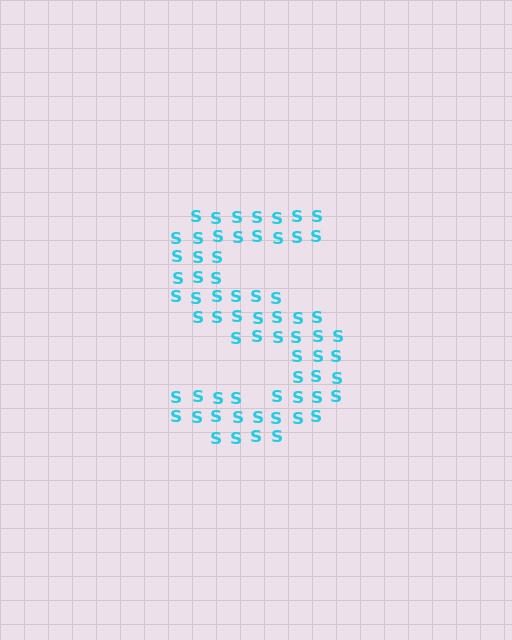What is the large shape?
The large shape is the letter S.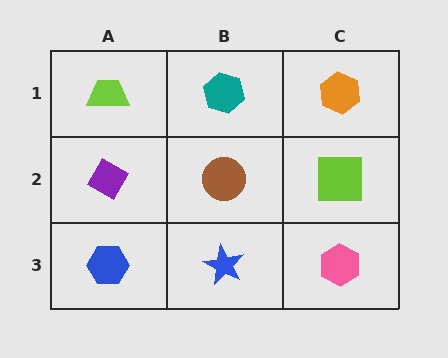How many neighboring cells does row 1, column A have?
2.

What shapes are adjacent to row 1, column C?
A lime square (row 2, column C), a teal hexagon (row 1, column B).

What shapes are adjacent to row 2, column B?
A teal hexagon (row 1, column B), a blue star (row 3, column B), a purple diamond (row 2, column A), a lime square (row 2, column C).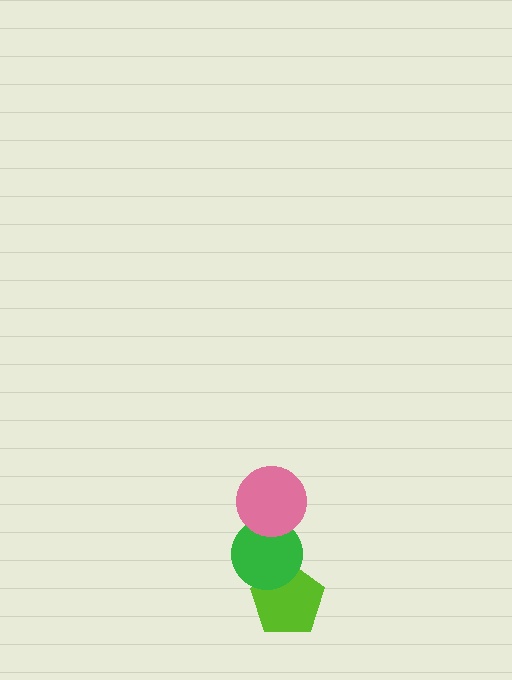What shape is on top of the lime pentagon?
The green circle is on top of the lime pentagon.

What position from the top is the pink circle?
The pink circle is 1st from the top.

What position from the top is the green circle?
The green circle is 2nd from the top.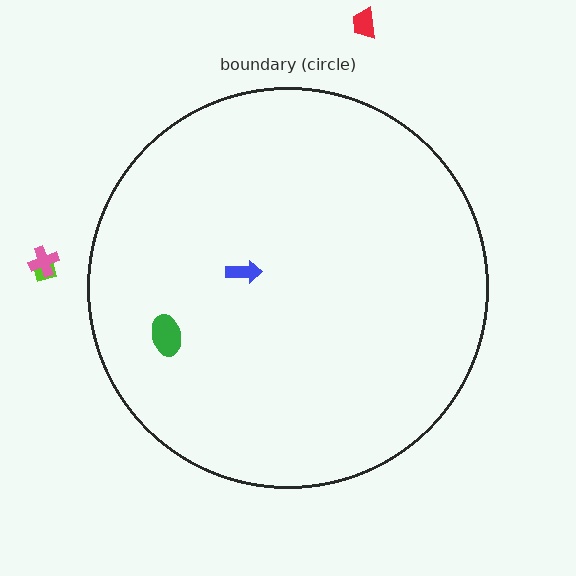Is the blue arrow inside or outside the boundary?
Inside.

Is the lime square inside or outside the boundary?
Outside.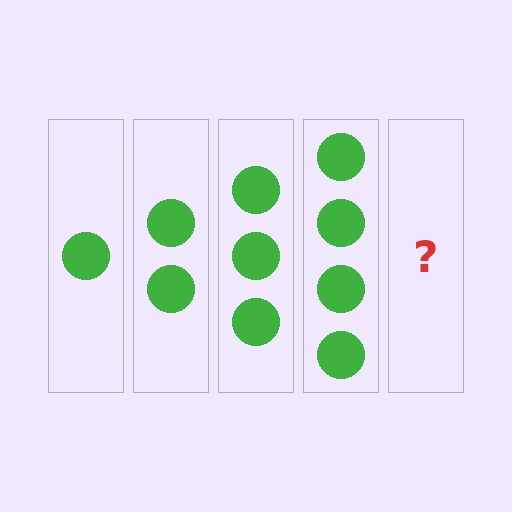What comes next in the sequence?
The next element should be 5 circles.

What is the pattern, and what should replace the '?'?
The pattern is that each step adds one more circle. The '?' should be 5 circles.